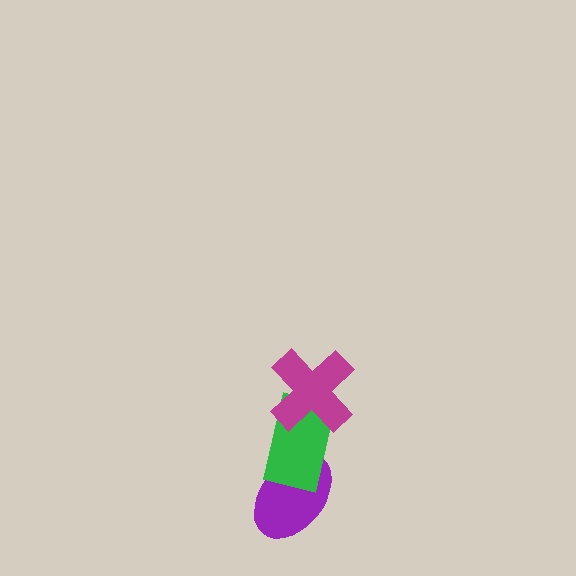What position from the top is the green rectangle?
The green rectangle is 2nd from the top.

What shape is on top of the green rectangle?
The magenta cross is on top of the green rectangle.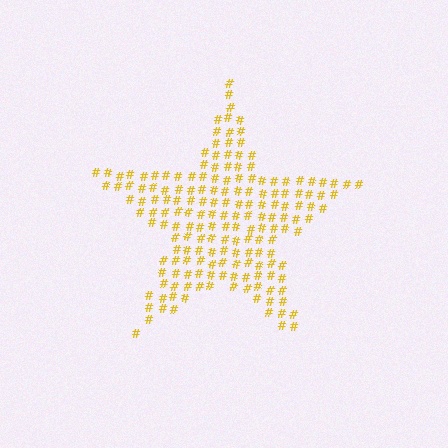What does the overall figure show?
The overall figure shows a star.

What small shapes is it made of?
It is made of small hash symbols.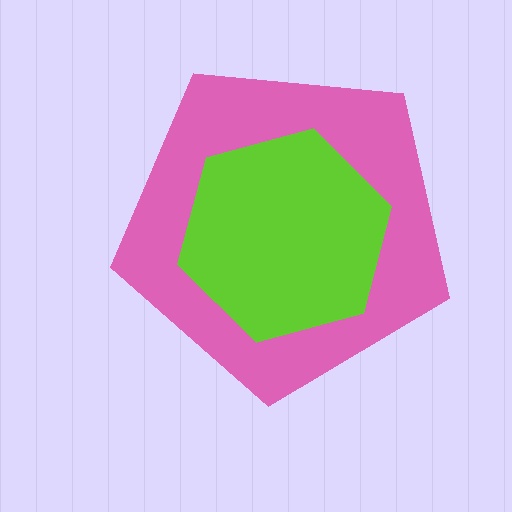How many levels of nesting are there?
2.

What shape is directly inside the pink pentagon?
The lime hexagon.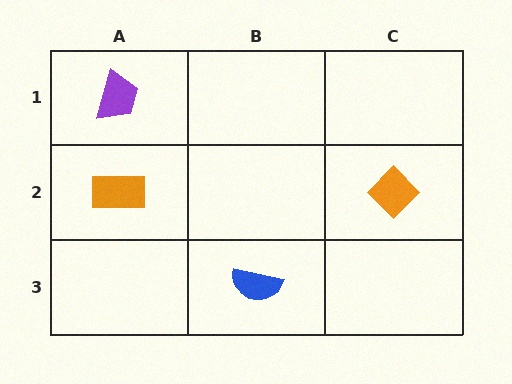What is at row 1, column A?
A purple trapezoid.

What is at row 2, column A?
An orange rectangle.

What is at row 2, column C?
An orange diamond.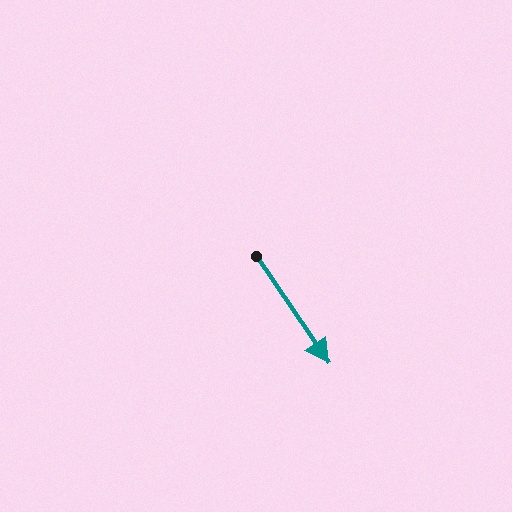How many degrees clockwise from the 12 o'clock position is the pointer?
Approximately 146 degrees.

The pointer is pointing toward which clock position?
Roughly 5 o'clock.